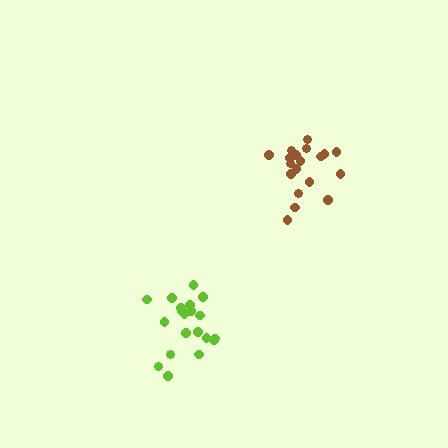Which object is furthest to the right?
The brown cluster is rightmost.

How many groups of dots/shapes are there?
There are 2 groups.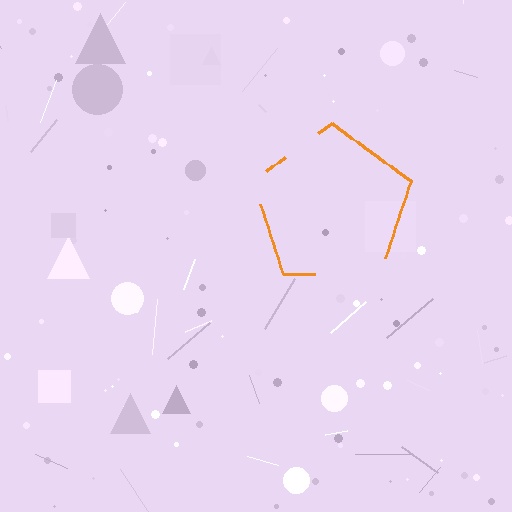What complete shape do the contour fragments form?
The contour fragments form a pentagon.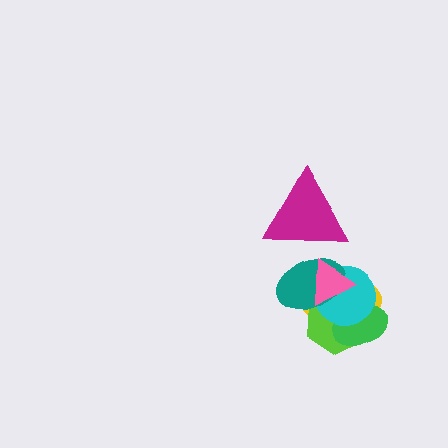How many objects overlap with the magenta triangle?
1 object overlaps with the magenta triangle.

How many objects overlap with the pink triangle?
4 objects overlap with the pink triangle.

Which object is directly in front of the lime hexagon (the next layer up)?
The green ellipse is directly in front of the lime hexagon.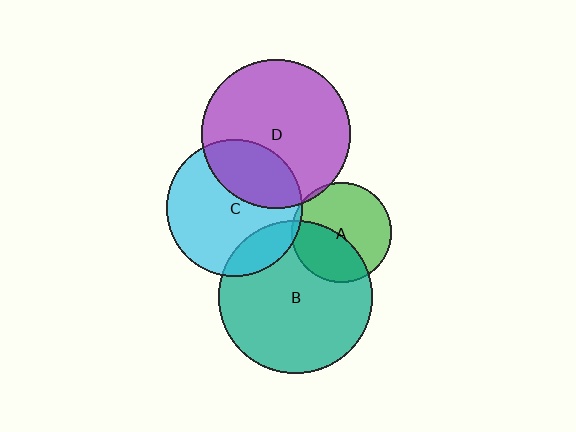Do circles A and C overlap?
Yes.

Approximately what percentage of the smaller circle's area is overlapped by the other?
Approximately 5%.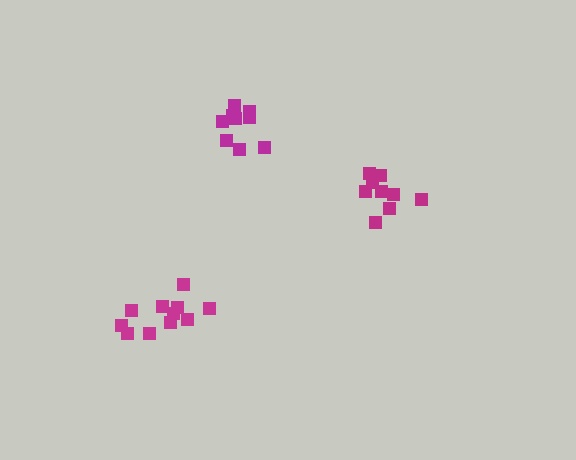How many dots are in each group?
Group 1: 9 dots, Group 2: 11 dots, Group 3: 9 dots (29 total).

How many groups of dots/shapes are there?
There are 3 groups.